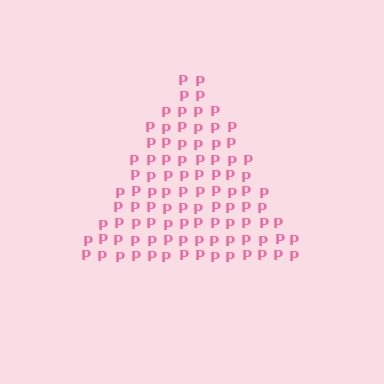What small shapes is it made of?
It is made of small letter P's.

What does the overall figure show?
The overall figure shows a triangle.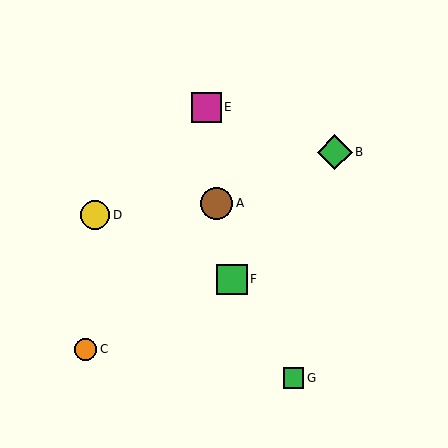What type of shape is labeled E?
Shape E is a magenta square.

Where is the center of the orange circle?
The center of the orange circle is at (86, 349).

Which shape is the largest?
The green diamond (labeled B) is the largest.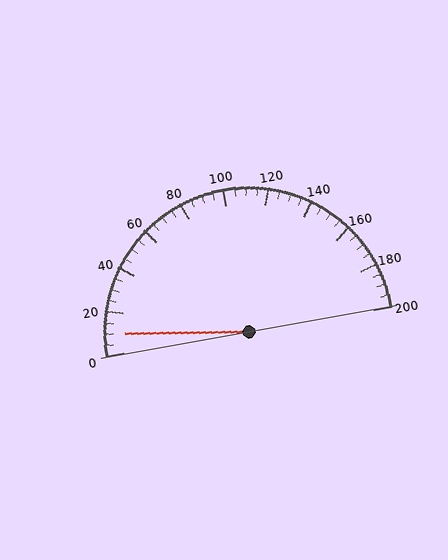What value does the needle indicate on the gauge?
The needle indicates approximately 10.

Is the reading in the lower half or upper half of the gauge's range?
The reading is in the lower half of the range (0 to 200).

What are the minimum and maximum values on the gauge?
The gauge ranges from 0 to 200.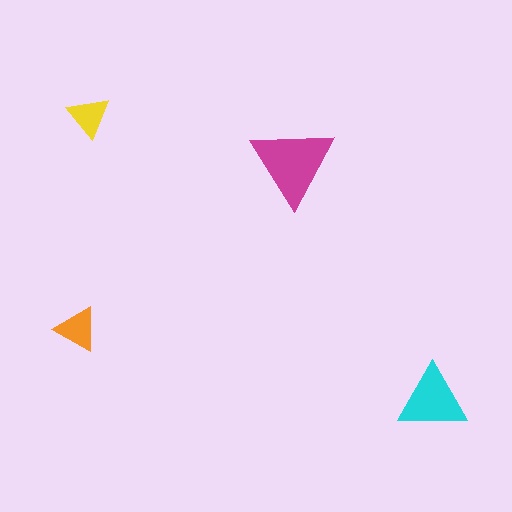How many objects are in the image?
There are 4 objects in the image.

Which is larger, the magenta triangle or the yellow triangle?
The magenta one.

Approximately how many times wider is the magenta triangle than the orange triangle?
About 2 times wider.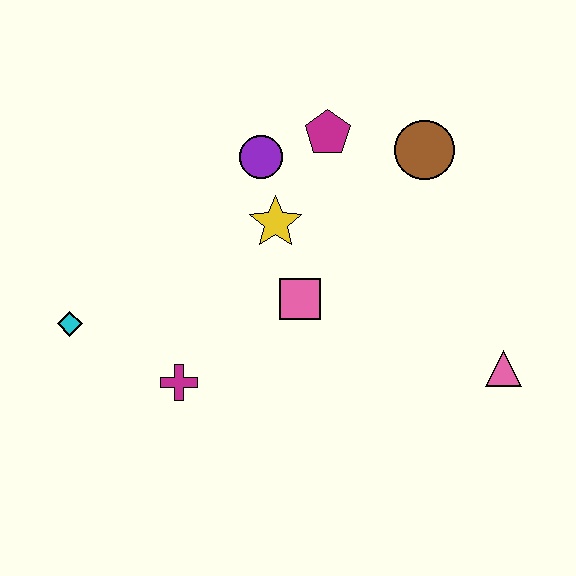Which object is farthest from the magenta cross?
The brown circle is farthest from the magenta cross.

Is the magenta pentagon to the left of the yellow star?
No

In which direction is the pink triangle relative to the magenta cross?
The pink triangle is to the right of the magenta cross.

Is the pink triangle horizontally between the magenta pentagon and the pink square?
No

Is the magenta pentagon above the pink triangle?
Yes